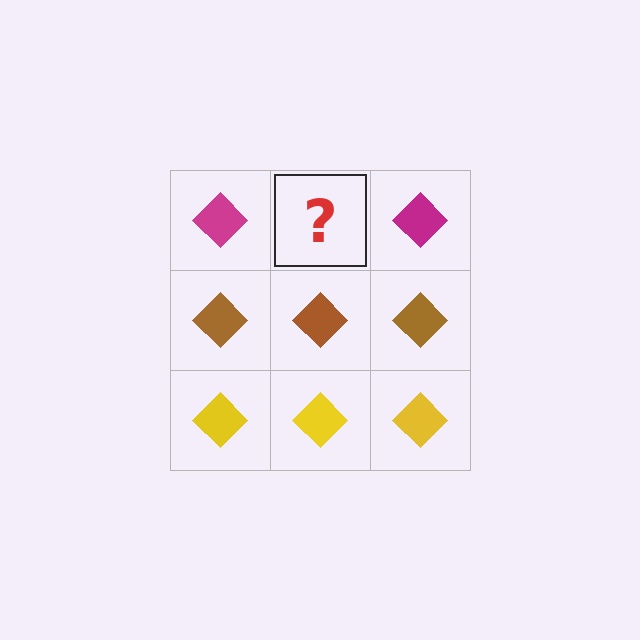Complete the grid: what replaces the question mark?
The question mark should be replaced with a magenta diamond.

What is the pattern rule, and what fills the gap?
The rule is that each row has a consistent color. The gap should be filled with a magenta diamond.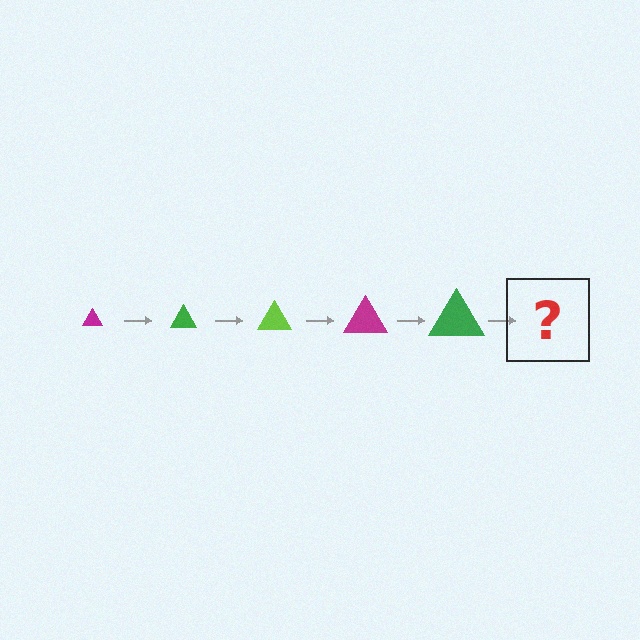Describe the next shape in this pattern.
It should be a lime triangle, larger than the previous one.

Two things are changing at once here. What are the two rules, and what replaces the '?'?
The two rules are that the triangle grows larger each step and the color cycles through magenta, green, and lime. The '?' should be a lime triangle, larger than the previous one.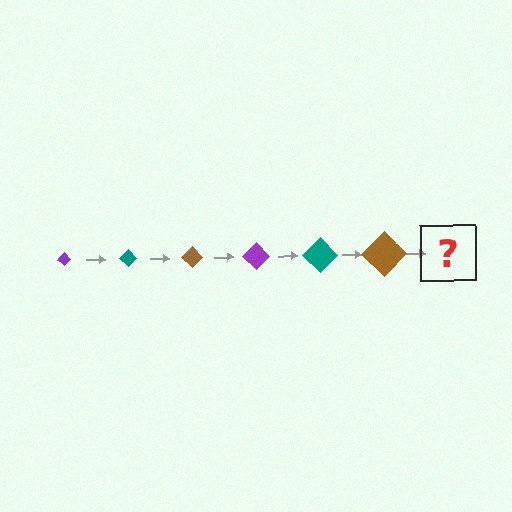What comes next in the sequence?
The next element should be a purple diamond, larger than the previous one.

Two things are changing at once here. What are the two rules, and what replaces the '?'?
The two rules are that the diamond grows larger each step and the color cycles through purple, teal, and brown. The '?' should be a purple diamond, larger than the previous one.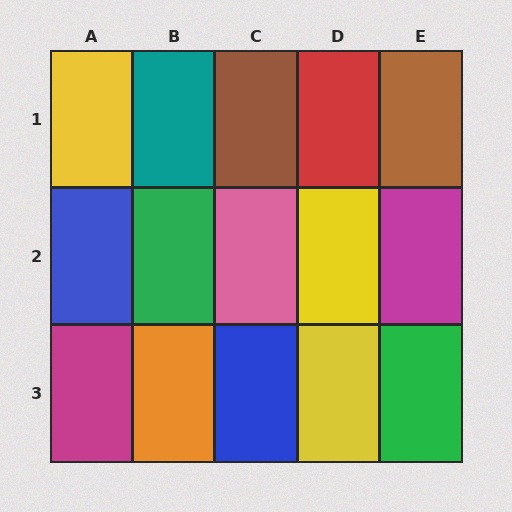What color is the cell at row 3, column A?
Magenta.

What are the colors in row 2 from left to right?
Blue, green, pink, yellow, magenta.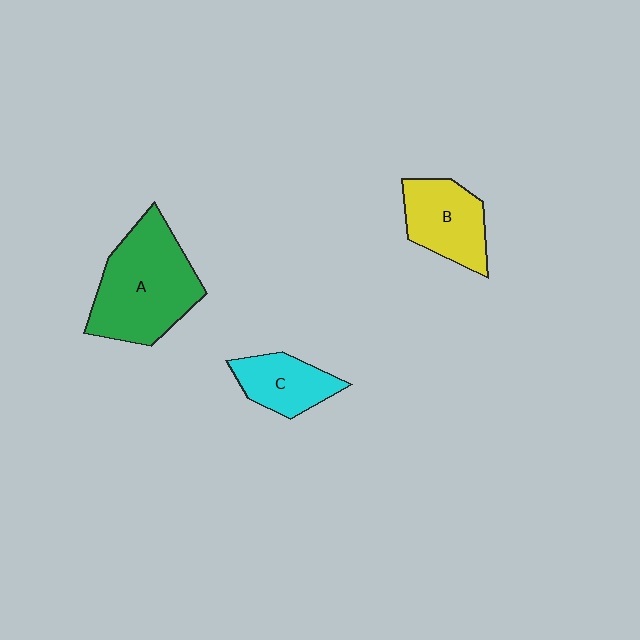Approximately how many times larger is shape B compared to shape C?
Approximately 1.3 times.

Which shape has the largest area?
Shape A (green).